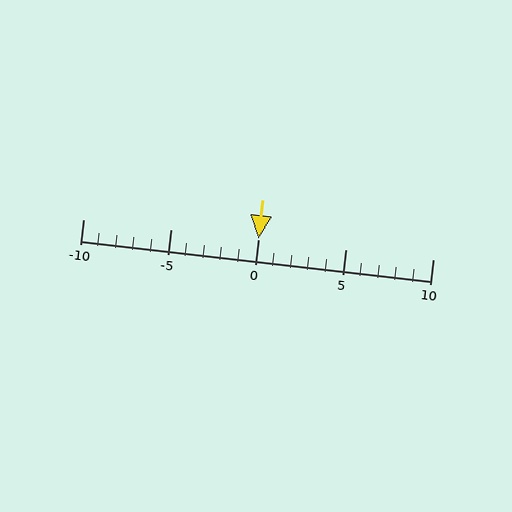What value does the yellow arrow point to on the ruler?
The yellow arrow points to approximately 0.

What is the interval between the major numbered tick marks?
The major tick marks are spaced 5 units apart.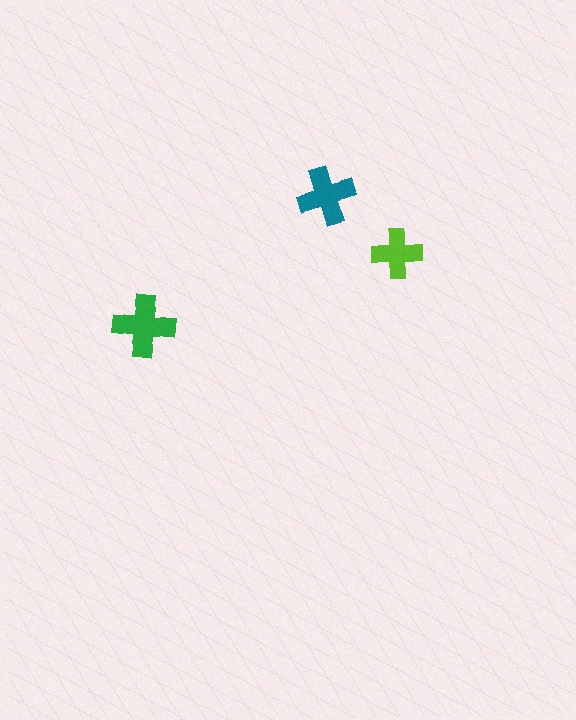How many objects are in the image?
There are 3 objects in the image.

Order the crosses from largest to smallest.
the green one, the teal one, the lime one.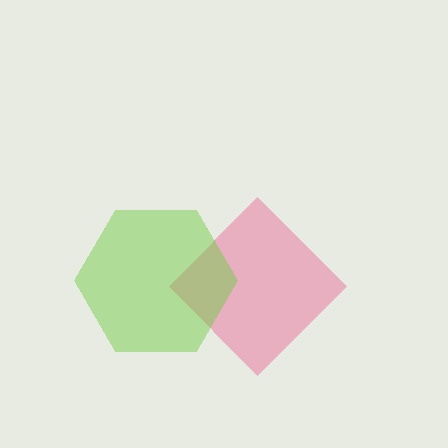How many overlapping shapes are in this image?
There are 2 overlapping shapes in the image.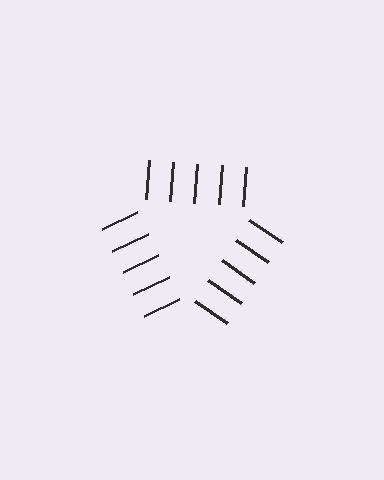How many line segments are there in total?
15 — 5 along each of the 3 edges.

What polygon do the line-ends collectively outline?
An illusory triangle — the line segments terminate on its edges but no continuous stroke is drawn.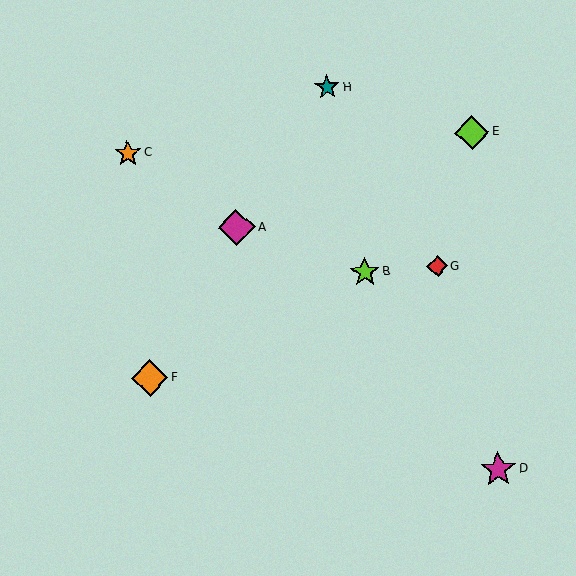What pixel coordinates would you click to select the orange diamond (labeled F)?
Click at (150, 378) to select the orange diamond F.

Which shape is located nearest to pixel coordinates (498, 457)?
The magenta star (labeled D) at (498, 470) is nearest to that location.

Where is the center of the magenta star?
The center of the magenta star is at (498, 470).